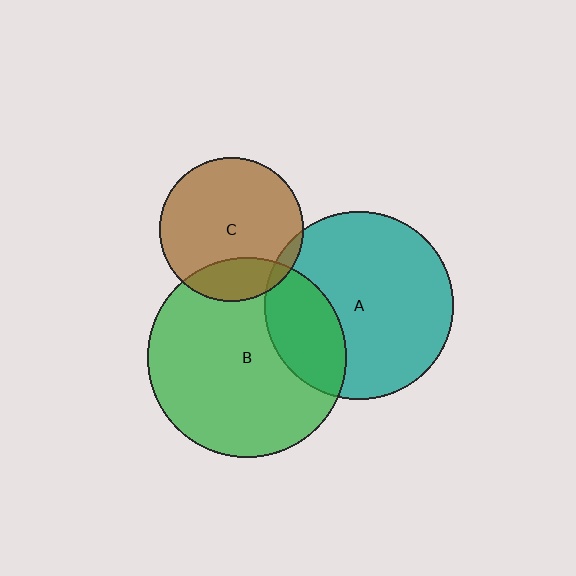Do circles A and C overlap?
Yes.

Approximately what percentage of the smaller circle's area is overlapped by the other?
Approximately 5%.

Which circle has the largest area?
Circle B (green).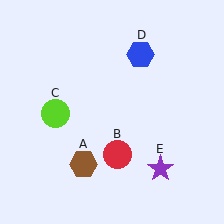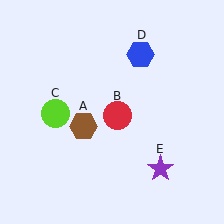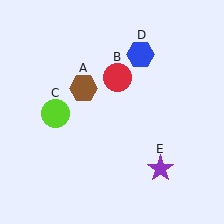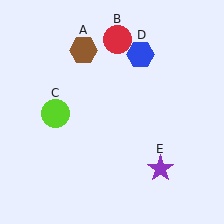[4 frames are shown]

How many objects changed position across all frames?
2 objects changed position: brown hexagon (object A), red circle (object B).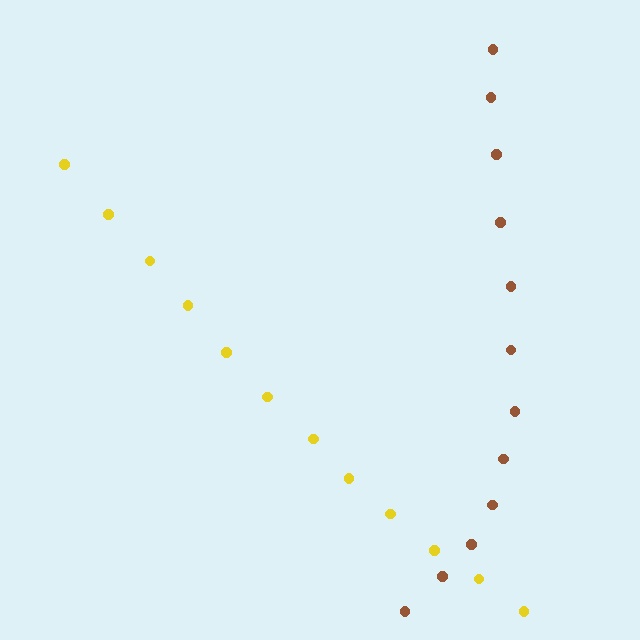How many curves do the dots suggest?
There are 2 distinct paths.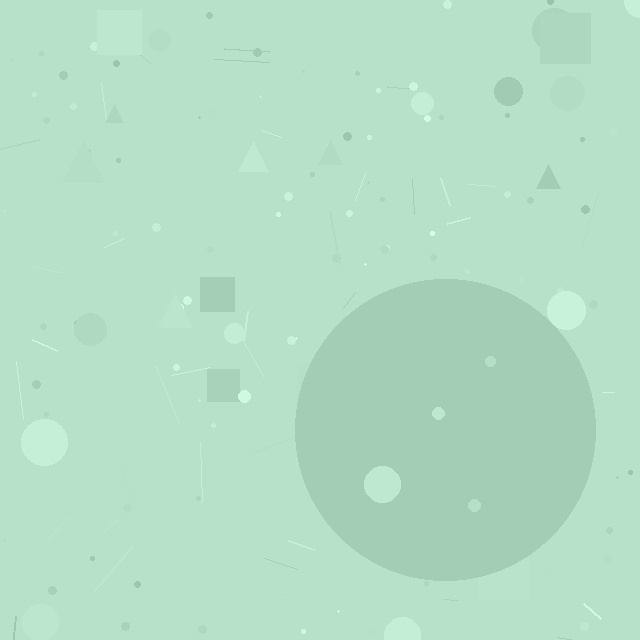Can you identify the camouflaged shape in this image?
The camouflaged shape is a circle.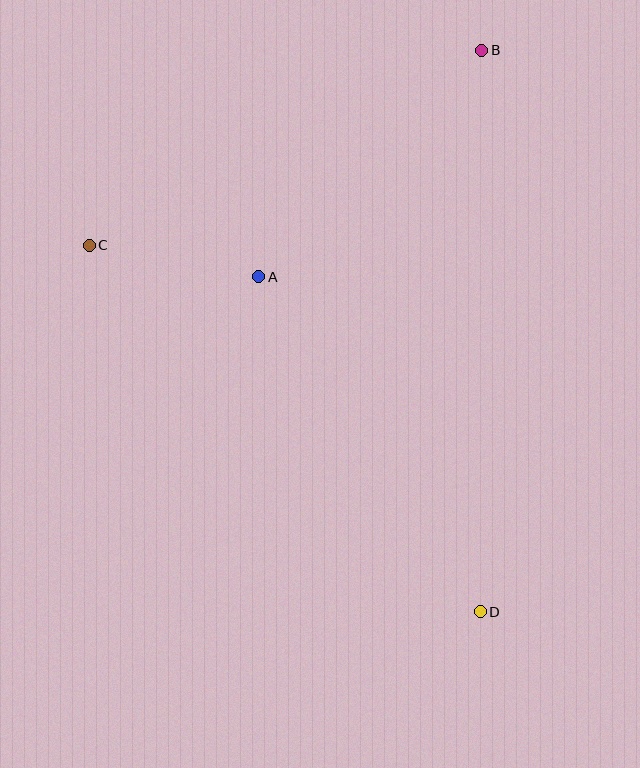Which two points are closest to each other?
Points A and C are closest to each other.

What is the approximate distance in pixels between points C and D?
The distance between C and D is approximately 536 pixels.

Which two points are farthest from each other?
Points B and D are farthest from each other.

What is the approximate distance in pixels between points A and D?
The distance between A and D is approximately 401 pixels.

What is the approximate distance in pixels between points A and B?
The distance between A and B is approximately 318 pixels.